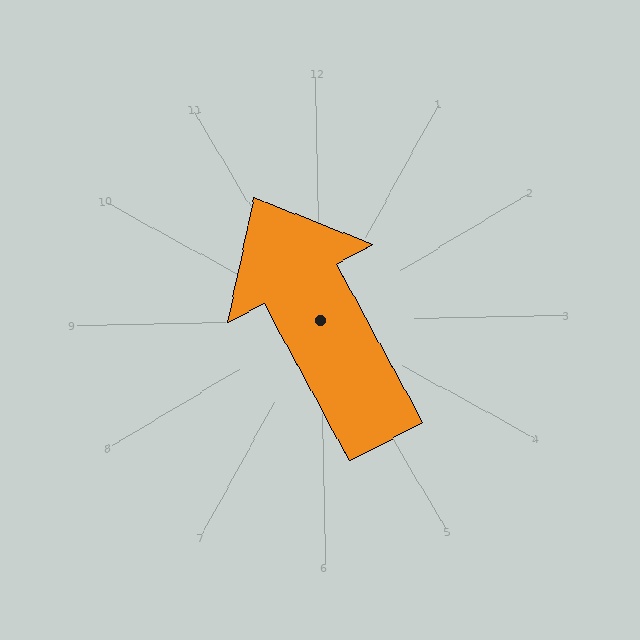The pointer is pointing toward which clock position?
Roughly 11 o'clock.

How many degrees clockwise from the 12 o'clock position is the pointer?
Approximately 333 degrees.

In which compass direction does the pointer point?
Northwest.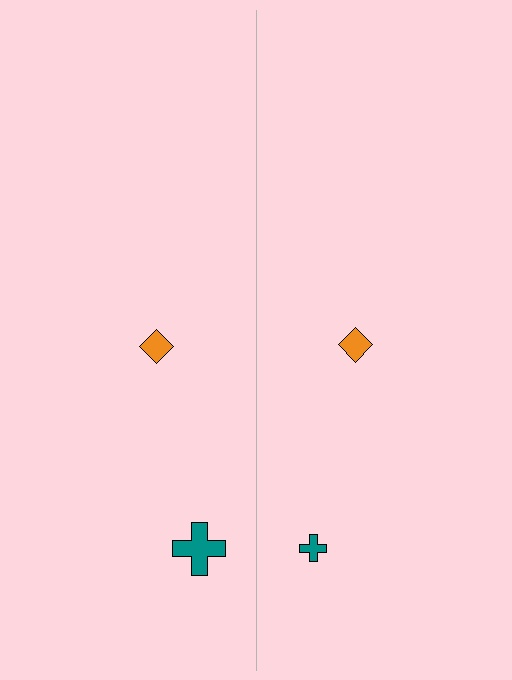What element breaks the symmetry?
The teal cross on the right side has a different size than its mirror counterpart.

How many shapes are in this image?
There are 4 shapes in this image.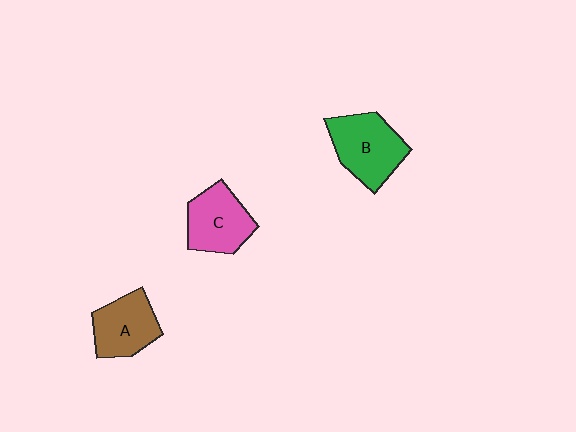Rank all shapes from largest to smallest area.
From largest to smallest: B (green), C (pink), A (brown).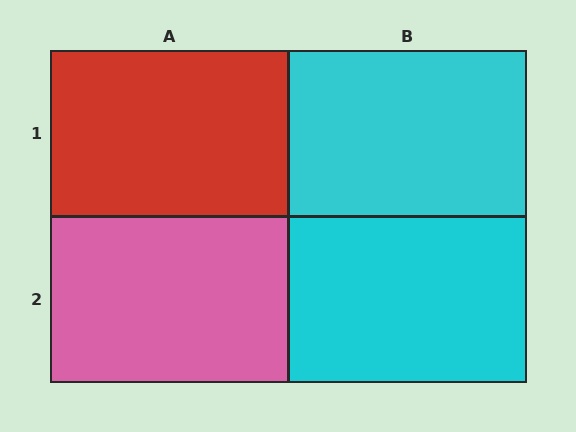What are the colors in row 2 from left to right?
Pink, cyan.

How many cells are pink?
1 cell is pink.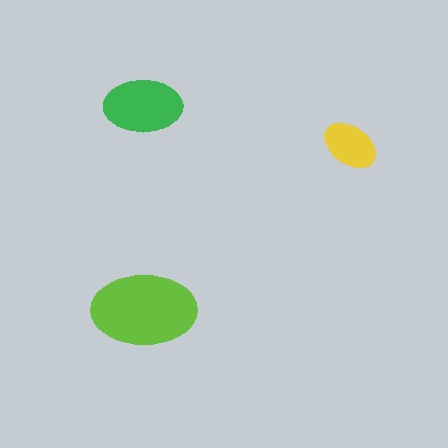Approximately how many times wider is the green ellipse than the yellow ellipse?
About 1.5 times wider.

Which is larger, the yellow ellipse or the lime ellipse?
The lime one.